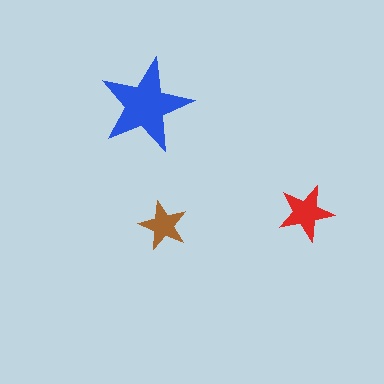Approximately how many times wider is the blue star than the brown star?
About 2 times wider.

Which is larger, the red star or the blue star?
The blue one.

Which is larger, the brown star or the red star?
The red one.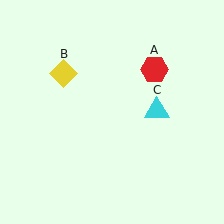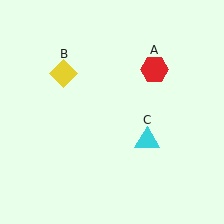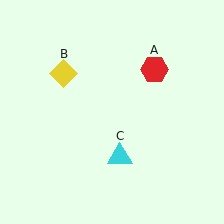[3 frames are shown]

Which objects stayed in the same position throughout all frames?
Red hexagon (object A) and yellow diamond (object B) remained stationary.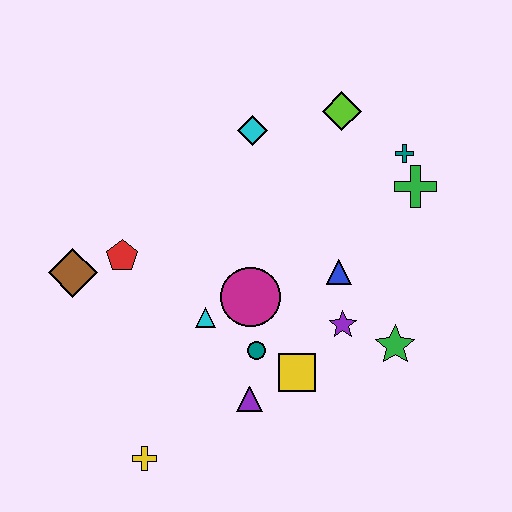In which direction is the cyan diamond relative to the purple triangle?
The cyan diamond is above the purple triangle.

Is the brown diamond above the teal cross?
No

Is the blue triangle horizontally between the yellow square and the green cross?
Yes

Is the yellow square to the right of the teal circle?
Yes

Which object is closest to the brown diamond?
The red pentagon is closest to the brown diamond.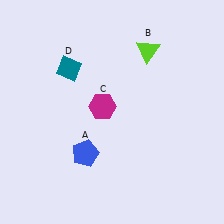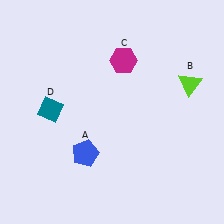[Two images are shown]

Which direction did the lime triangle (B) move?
The lime triangle (B) moved right.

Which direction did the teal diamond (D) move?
The teal diamond (D) moved down.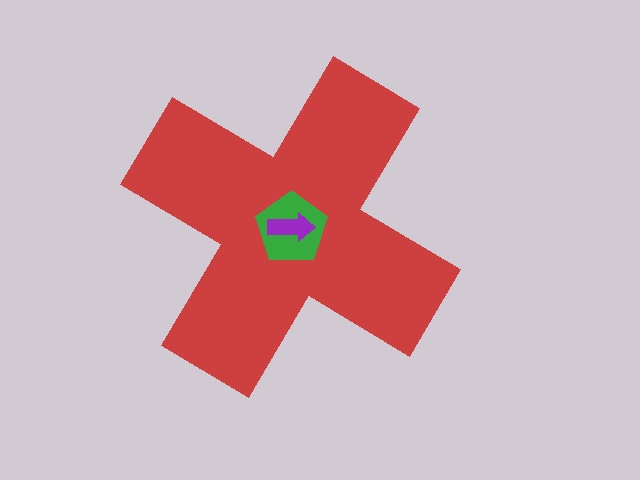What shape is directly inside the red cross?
The green pentagon.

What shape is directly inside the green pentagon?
The purple arrow.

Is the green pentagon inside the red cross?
Yes.